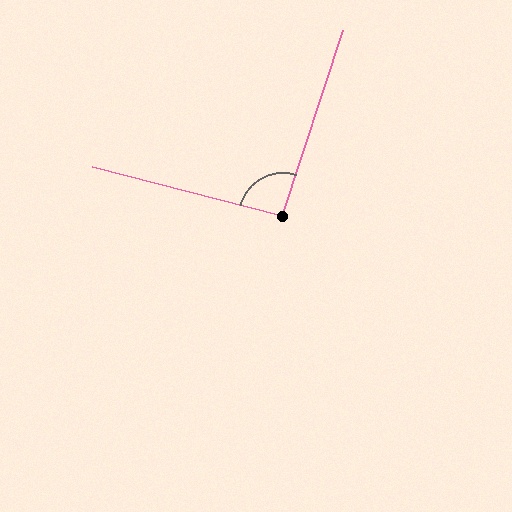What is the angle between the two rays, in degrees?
Approximately 94 degrees.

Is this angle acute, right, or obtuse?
It is approximately a right angle.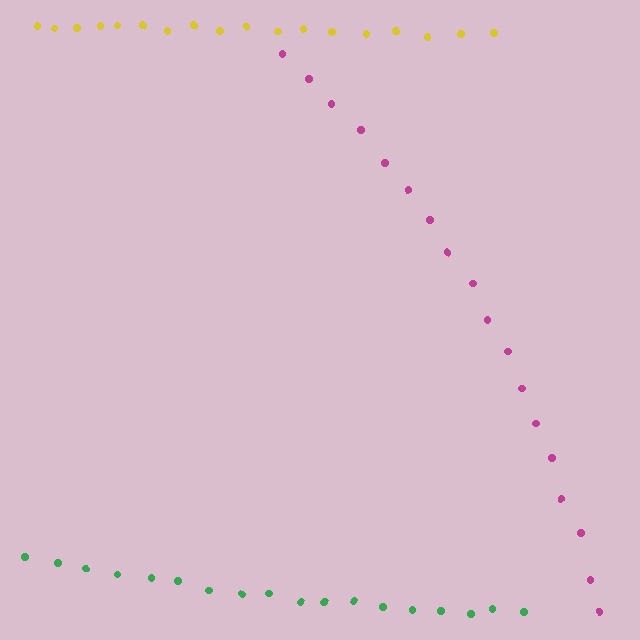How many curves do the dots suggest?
There are 3 distinct paths.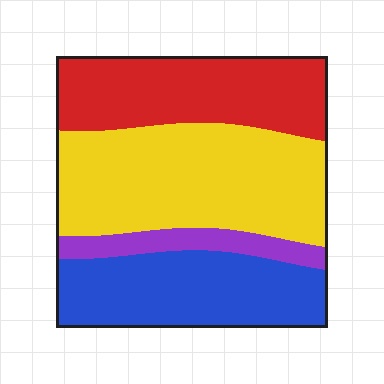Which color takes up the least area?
Purple, at roughly 10%.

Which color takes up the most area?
Yellow, at roughly 40%.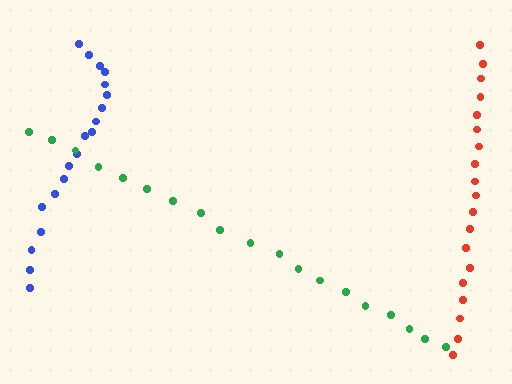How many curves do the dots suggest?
There are 3 distinct paths.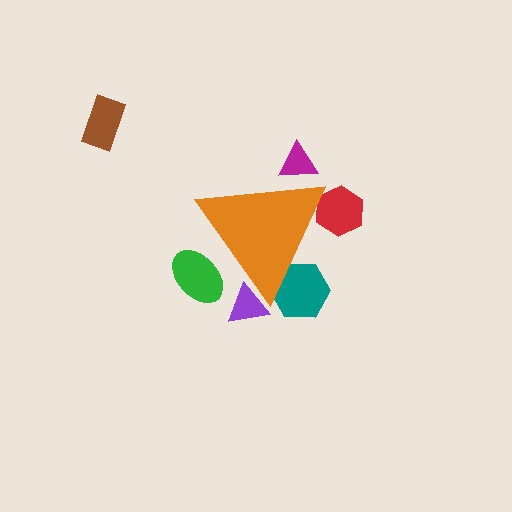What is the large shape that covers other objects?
An orange triangle.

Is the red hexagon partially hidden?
Yes, the red hexagon is partially hidden behind the orange triangle.